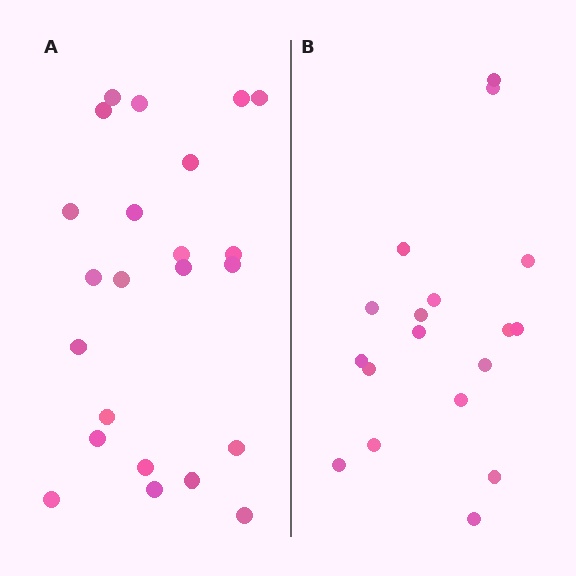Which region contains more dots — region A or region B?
Region A (the left region) has more dots.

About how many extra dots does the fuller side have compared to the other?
Region A has about 5 more dots than region B.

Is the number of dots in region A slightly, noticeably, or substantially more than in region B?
Region A has noticeably more, but not dramatically so. The ratio is roughly 1.3 to 1.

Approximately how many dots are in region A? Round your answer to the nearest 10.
About 20 dots. (The exact count is 23, which rounds to 20.)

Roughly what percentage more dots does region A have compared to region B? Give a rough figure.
About 30% more.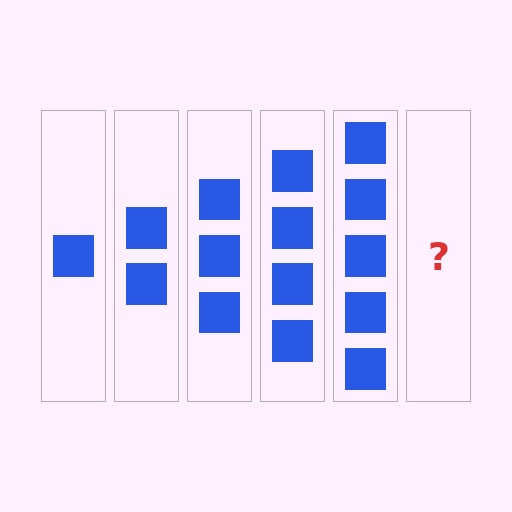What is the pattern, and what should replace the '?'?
The pattern is that each step adds one more square. The '?' should be 6 squares.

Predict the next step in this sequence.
The next step is 6 squares.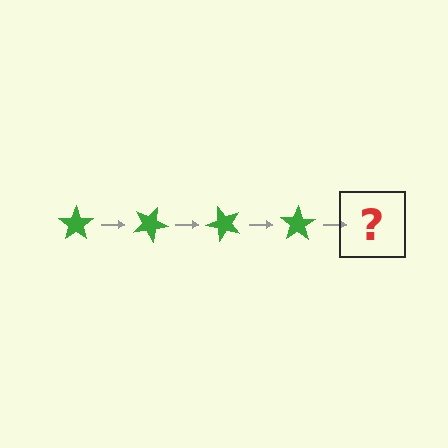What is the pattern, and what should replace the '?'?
The pattern is that the star rotates 25 degrees each step. The '?' should be a green star rotated 100 degrees.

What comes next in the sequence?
The next element should be a green star rotated 100 degrees.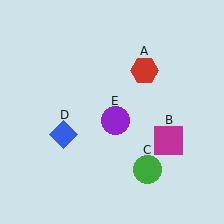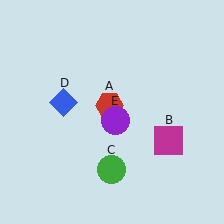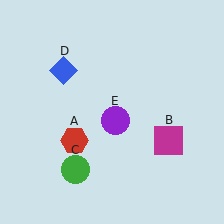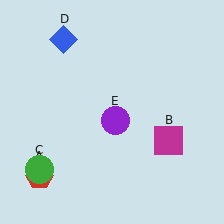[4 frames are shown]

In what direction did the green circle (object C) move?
The green circle (object C) moved left.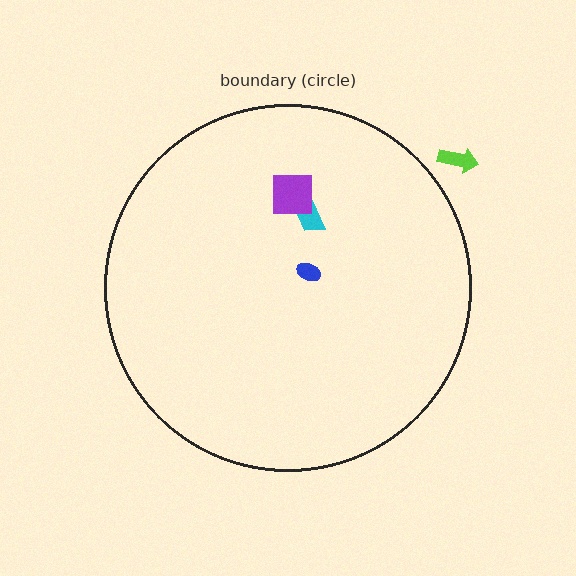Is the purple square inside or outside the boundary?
Inside.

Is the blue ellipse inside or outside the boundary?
Inside.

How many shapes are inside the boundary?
3 inside, 1 outside.